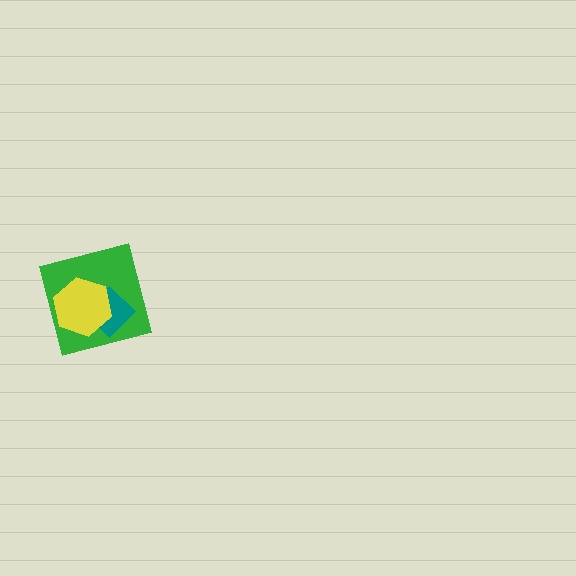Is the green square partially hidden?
Yes, it is partially covered by another shape.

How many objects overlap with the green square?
2 objects overlap with the green square.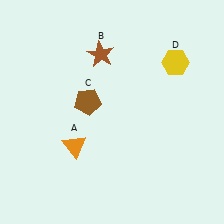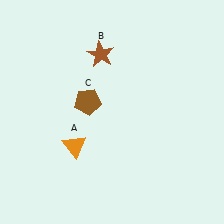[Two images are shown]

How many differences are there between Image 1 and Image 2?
There is 1 difference between the two images.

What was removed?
The yellow hexagon (D) was removed in Image 2.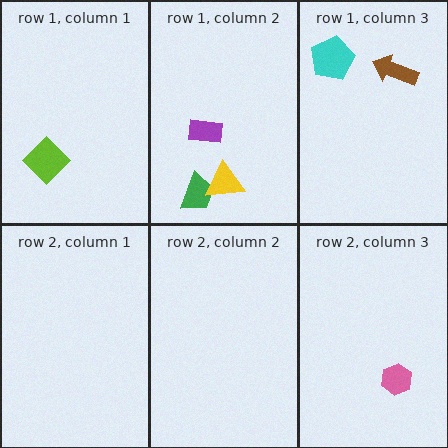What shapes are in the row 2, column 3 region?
The pink hexagon.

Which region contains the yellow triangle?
The row 1, column 2 region.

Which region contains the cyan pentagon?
The row 1, column 3 region.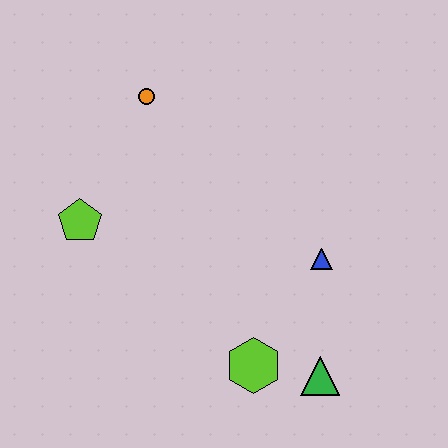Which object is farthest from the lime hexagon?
The orange circle is farthest from the lime hexagon.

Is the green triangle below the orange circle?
Yes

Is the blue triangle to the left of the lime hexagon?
No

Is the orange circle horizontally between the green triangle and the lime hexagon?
No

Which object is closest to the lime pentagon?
The orange circle is closest to the lime pentagon.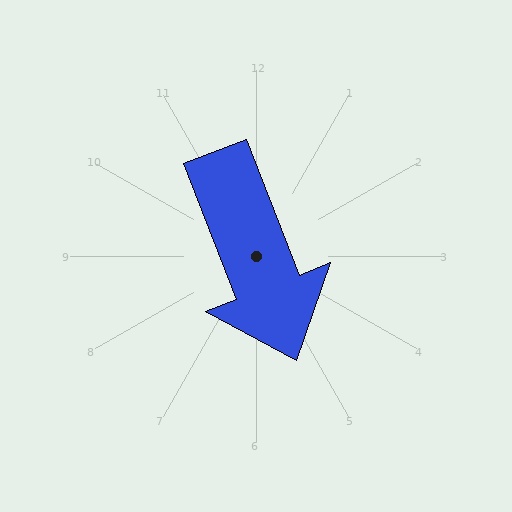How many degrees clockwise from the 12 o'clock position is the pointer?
Approximately 159 degrees.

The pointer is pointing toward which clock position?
Roughly 5 o'clock.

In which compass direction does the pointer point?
South.